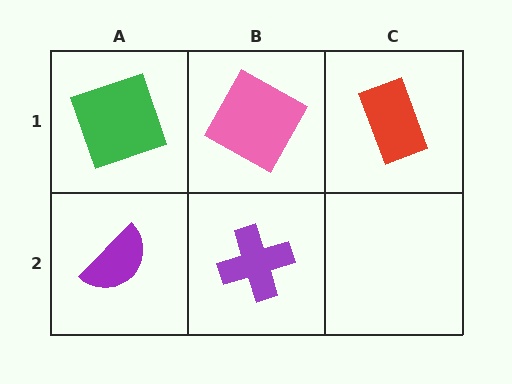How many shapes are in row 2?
2 shapes.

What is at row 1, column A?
A green square.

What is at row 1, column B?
A pink square.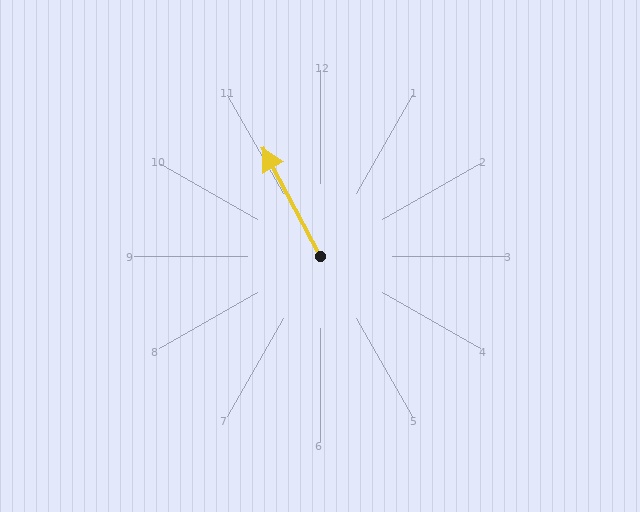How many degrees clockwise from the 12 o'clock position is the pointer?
Approximately 332 degrees.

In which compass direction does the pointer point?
Northwest.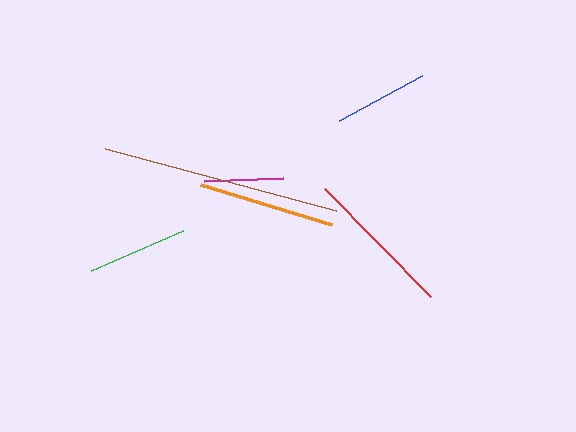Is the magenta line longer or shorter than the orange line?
The orange line is longer than the magenta line.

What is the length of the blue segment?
The blue segment is approximately 95 pixels long.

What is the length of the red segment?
The red segment is approximately 152 pixels long.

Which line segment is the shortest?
The magenta line is the shortest at approximately 79 pixels.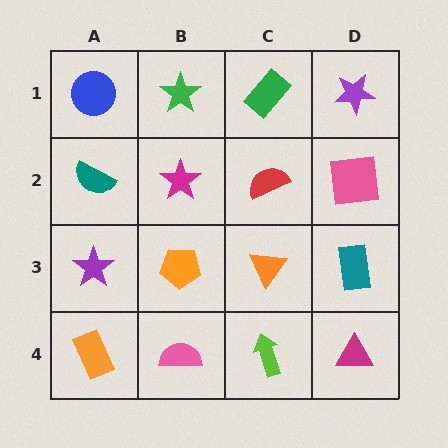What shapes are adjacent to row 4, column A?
A purple star (row 3, column A), a pink semicircle (row 4, column B).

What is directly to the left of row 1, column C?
A green star.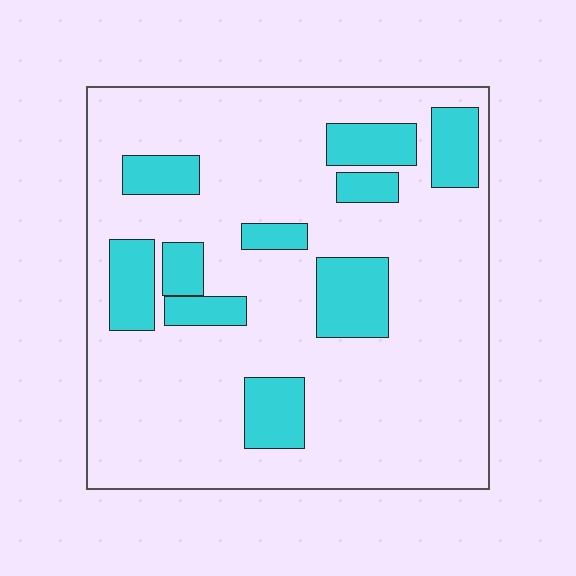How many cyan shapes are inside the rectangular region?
10.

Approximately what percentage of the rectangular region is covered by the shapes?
Approximately 20%.